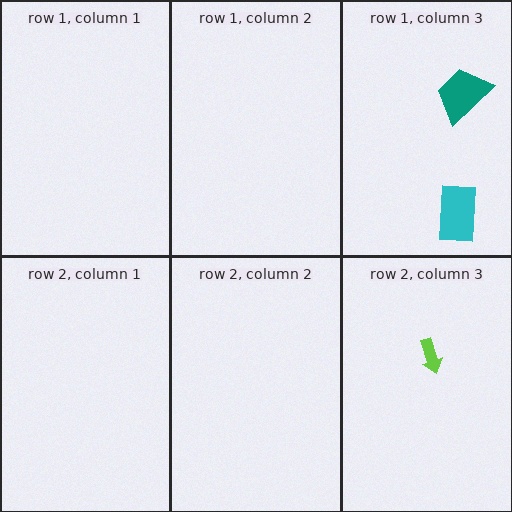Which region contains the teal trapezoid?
The row 1, column 3 region.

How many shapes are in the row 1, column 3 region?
2.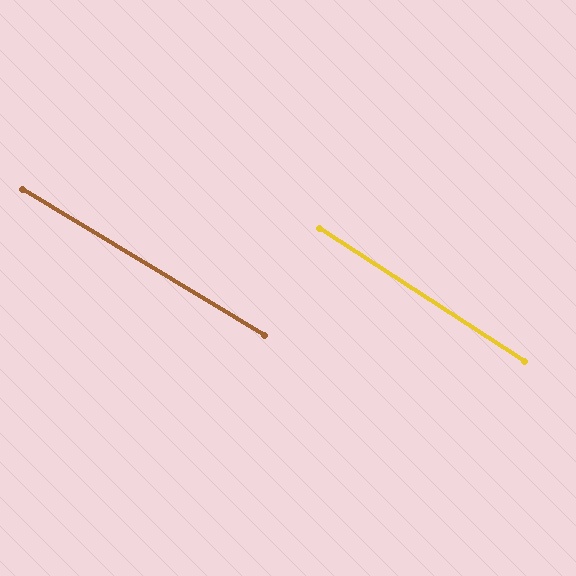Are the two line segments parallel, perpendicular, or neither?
Parallel — their directions differ by only 2.0°.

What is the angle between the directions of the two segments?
Approximately 2 degrees.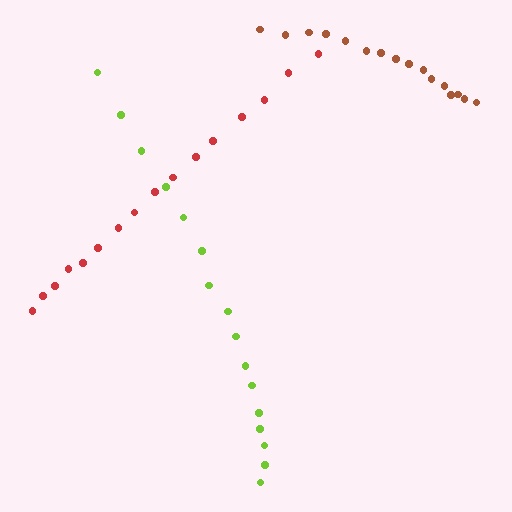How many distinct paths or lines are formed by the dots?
There are 3 distinct paths.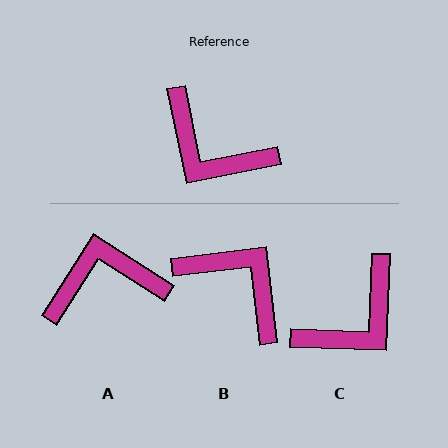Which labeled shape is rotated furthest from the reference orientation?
B, about 175 degrees away.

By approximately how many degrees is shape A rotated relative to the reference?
Approximately 134 degrees clockwise.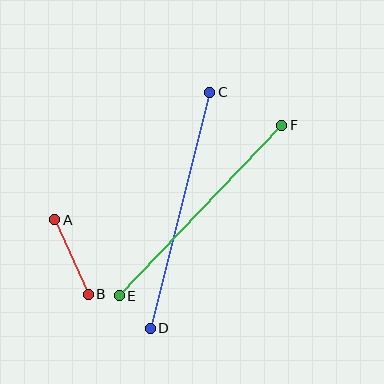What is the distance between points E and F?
The distance is approximately 236 pixels.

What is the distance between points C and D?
The distance is approximately 243 pixels.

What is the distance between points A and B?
The distance is approximately 82 pixels.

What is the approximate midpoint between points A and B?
The midpoint is at approximately (72, 257) pixels.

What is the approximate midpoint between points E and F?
The midpoint is at approximately (201, 211) pixels.